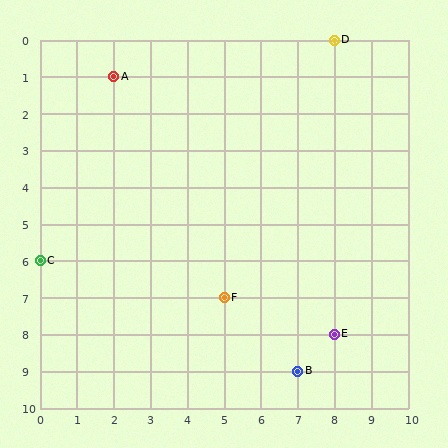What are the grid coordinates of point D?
Point D is at grid coordinates (8, 0).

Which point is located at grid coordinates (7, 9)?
Point B is at (7, 9).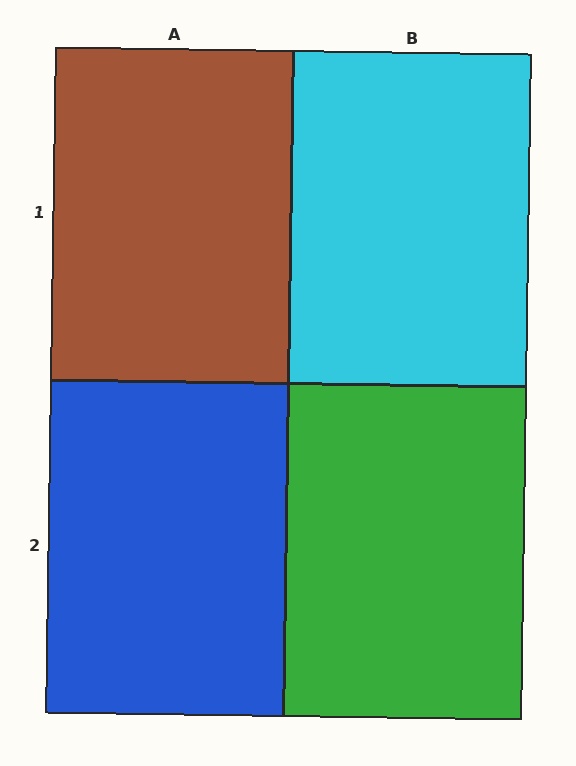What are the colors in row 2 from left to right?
Blue, green.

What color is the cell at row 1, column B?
Cyan.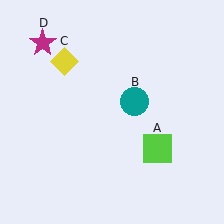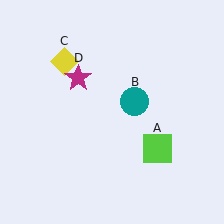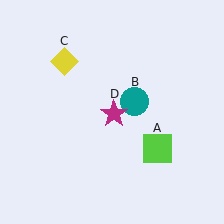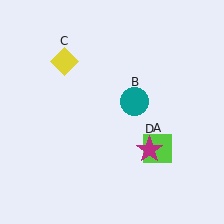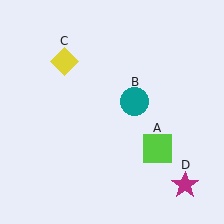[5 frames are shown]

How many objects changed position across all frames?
1 object changed position: magenta star (object D).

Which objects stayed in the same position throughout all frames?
Lime square (object A) and teal circle (object B) and yellow diamond (object C) remained stationary.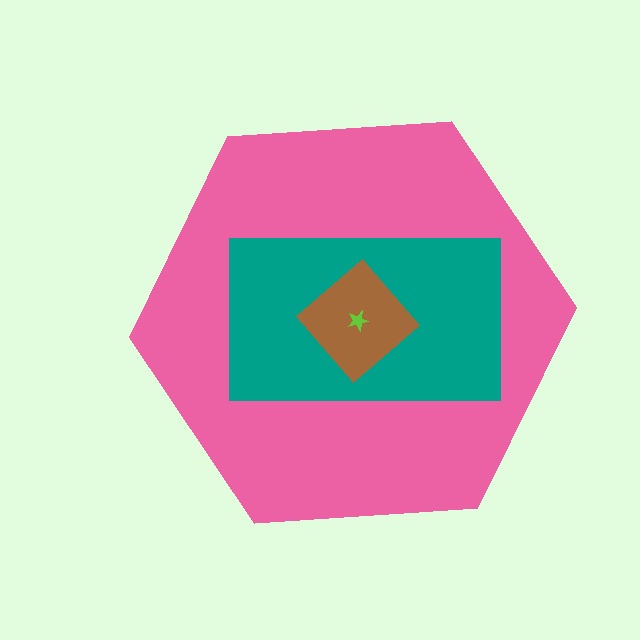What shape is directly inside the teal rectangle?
The brown diamond.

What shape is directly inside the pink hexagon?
The teal rectangle.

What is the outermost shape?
The pink hexagon.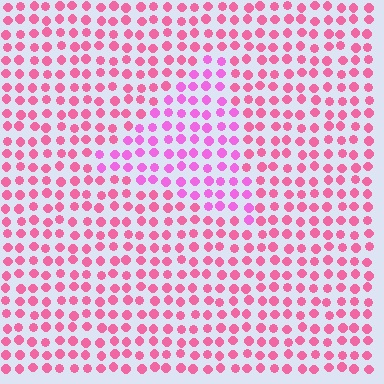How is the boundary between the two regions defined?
The boundary is defined purely by a slight shift in hue (about 28 degrees). Spacing, size, and orientation are identical on both sides.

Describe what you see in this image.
The image is filled with small pink elements in a uniform arrangement. A triangle-shaped region is visible where the elements are tinted to a slightly different hue, forming a subtle color boundary.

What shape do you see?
I see a triangle.